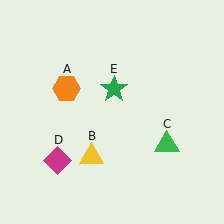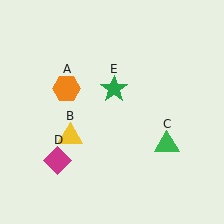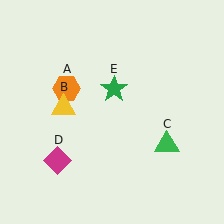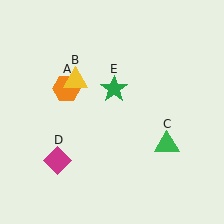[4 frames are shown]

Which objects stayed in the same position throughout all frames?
Orange hexagon (object A) and green triangle (object C) and magenta diamond (object D) and green star (object E) remained stationary.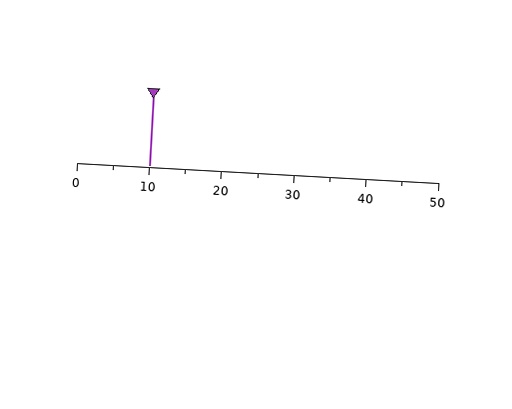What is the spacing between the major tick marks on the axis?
The major ticks are spaced 10 apart.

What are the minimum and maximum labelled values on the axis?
The axis runs from 0 to 50.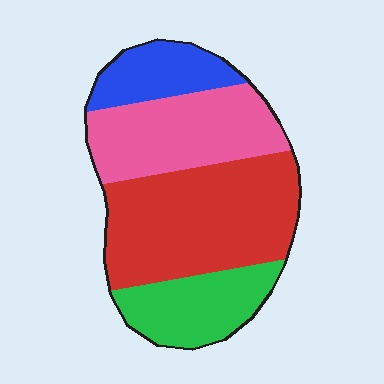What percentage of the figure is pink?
Pink covers 27% of the figure.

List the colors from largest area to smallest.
From largest to smallest: red, pink, green, blue.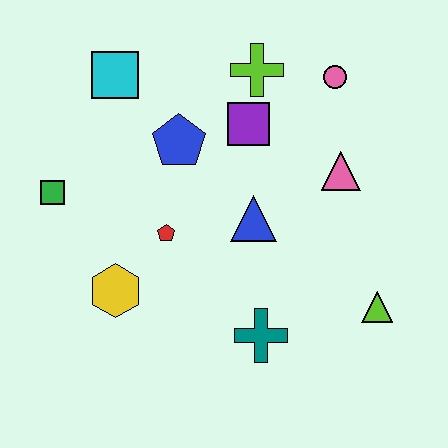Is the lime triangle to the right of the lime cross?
Yes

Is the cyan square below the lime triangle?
No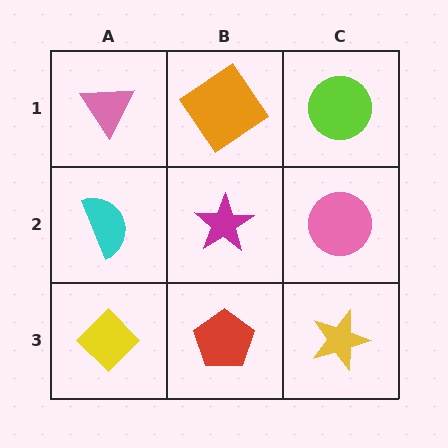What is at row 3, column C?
A yellow star.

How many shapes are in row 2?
3 shapes.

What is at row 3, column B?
A red pentagon.